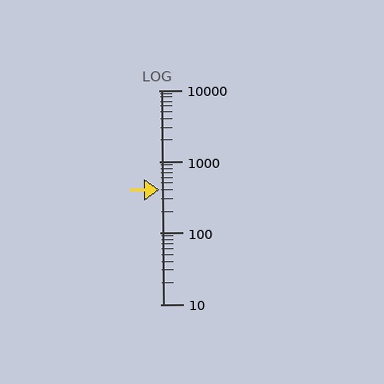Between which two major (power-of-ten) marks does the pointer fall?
The pointer is between 100 and 1000.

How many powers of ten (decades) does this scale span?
The scale spans 3 decades, from 10 to 10000.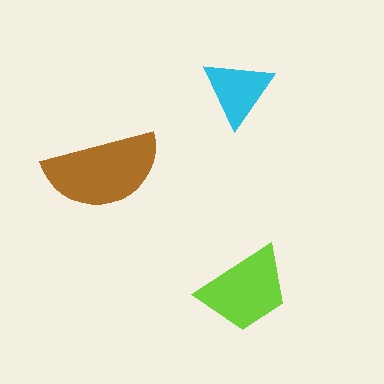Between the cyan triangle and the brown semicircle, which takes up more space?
The brown semicircle.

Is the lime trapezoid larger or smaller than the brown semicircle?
Smaller.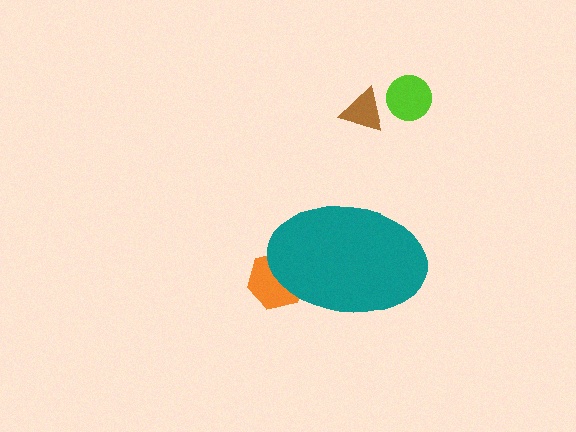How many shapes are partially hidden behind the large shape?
1 shape is partially hidden.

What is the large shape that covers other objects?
A teal ellipse.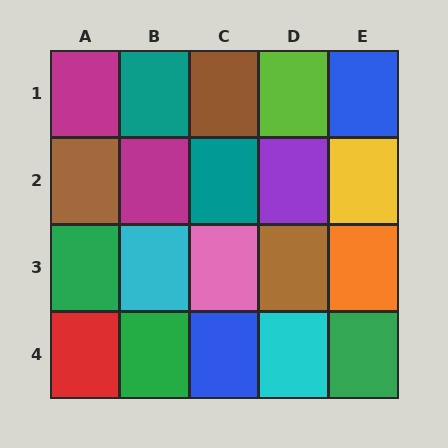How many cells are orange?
1 cell is orange.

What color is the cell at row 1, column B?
Teal.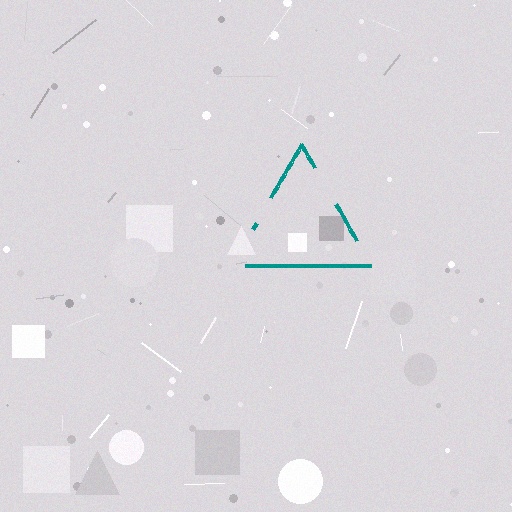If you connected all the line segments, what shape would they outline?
They would outline a triangle.